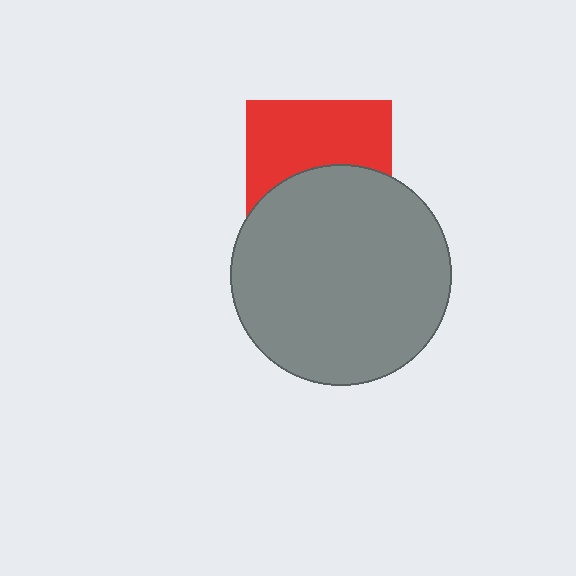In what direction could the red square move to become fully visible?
The red square could move up. That would shift it out from behind the gray circle entirely.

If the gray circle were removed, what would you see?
You would see the complete red square.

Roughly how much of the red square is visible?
About half of it is visible (roughly 52%).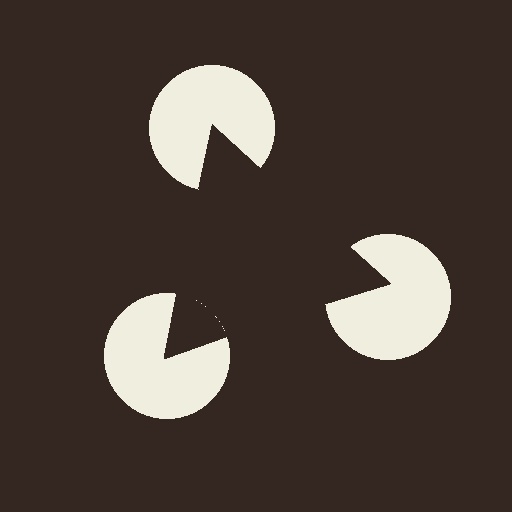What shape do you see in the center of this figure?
An illusory triangle — its edges are inferred from the aligned wedge cuts in the pac-man discs, not physically drawn.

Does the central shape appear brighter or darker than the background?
It typically appears slightly darker than the background, even though no actual brightness change is drawn.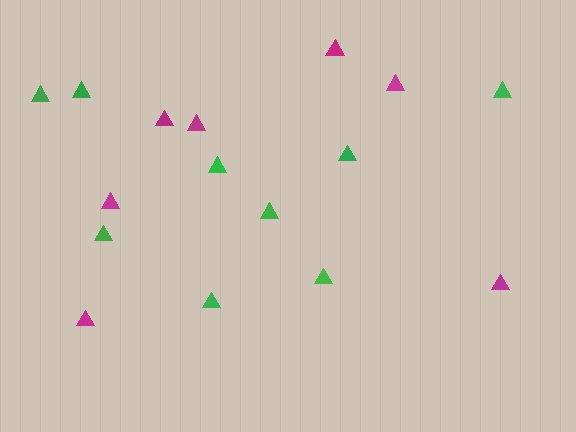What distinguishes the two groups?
There are 2 groups: one group of magenta triangles (7) and one group of green triangles (9).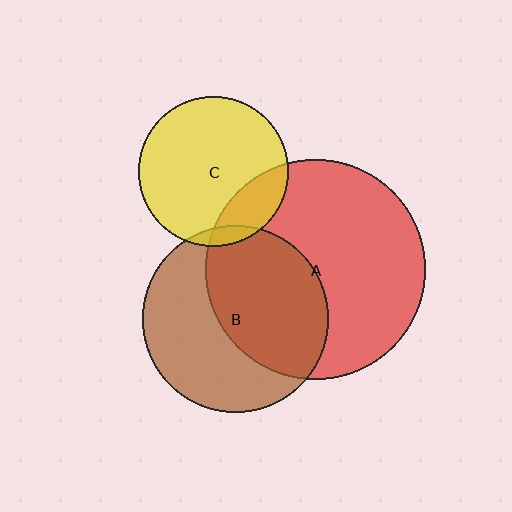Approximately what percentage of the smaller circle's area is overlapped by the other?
Approximately 5%.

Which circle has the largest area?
Circle A (red).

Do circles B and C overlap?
Yes.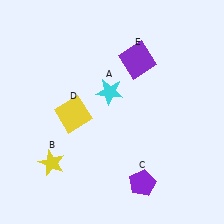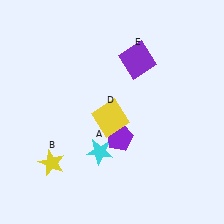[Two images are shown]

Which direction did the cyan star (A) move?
The cyan star (A) moved down.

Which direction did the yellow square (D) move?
The yellow square (D) moved right.